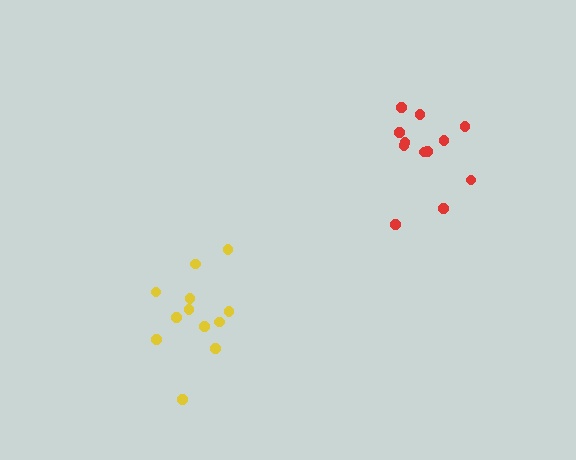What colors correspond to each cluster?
The clusters are colored: yellow, red.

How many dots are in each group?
Group 1: 12 dots, Group 2: 12 dots (24 total).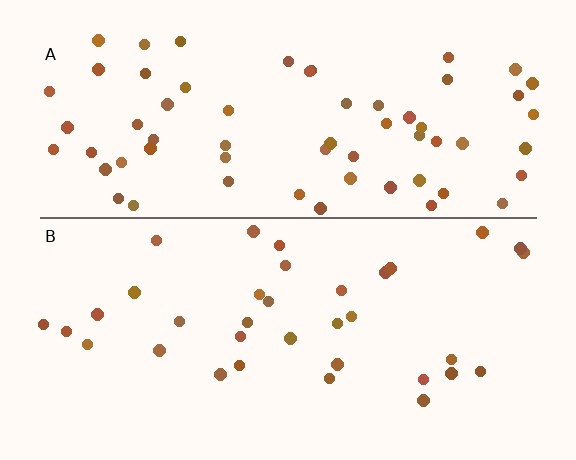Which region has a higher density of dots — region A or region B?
A (the top).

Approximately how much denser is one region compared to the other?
Approximately 1.8× — region A over region B.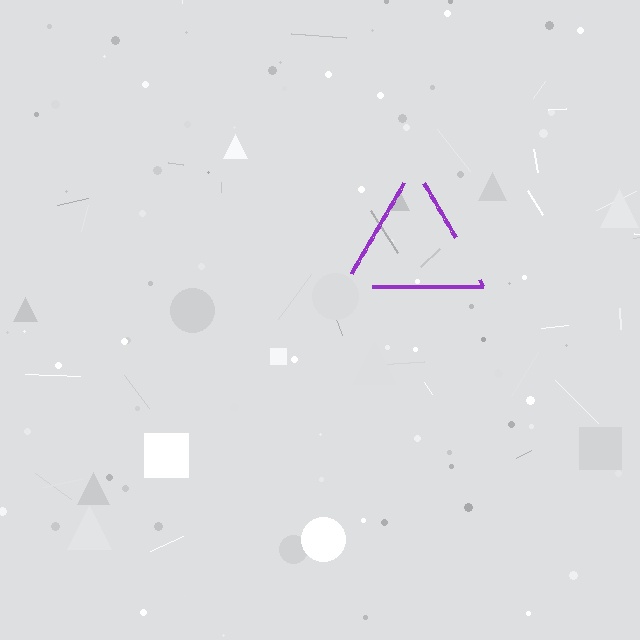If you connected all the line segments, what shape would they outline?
They would outline a triangle.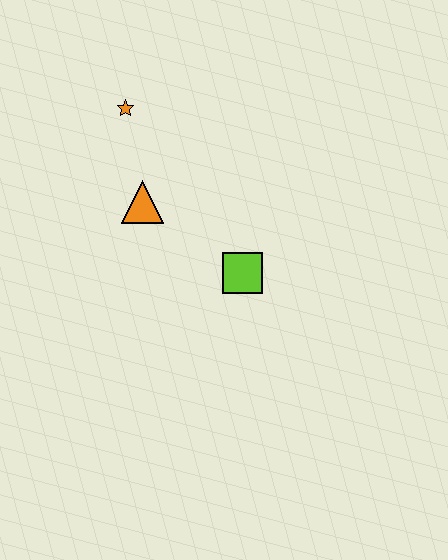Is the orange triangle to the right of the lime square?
No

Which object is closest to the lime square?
The orange triangle is closest to the lime square.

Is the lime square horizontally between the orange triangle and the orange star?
No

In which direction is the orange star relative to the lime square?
The orange star is above the lime square.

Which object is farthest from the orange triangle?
The lime square is farthest from the orange triangle.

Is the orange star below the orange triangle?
No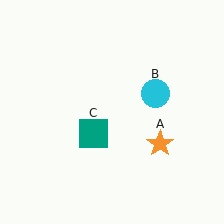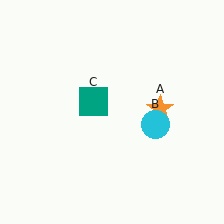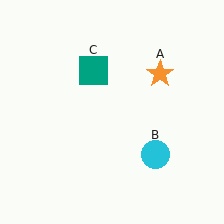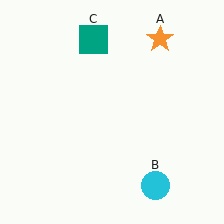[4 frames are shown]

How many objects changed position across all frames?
3 objects changed position: orange star (object A), cyan circle (object B), teal square (object C).